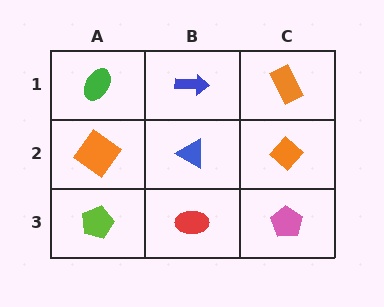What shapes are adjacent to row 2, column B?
A blue arrow (row 1, column B), a red ellipse (row 3, column B), an orange diamond (row 2, column A), an orange diamond (row 2, column C).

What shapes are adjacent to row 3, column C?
An orange diamond (row 2, column C), a red ellipse (row 3, column B).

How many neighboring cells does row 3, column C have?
2.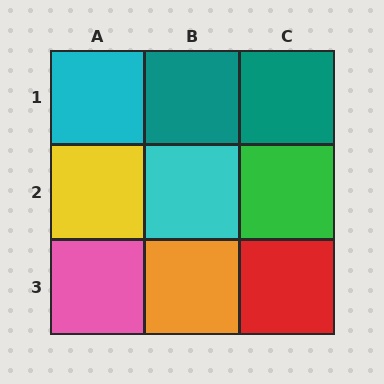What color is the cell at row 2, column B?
Cyan.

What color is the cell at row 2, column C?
Green.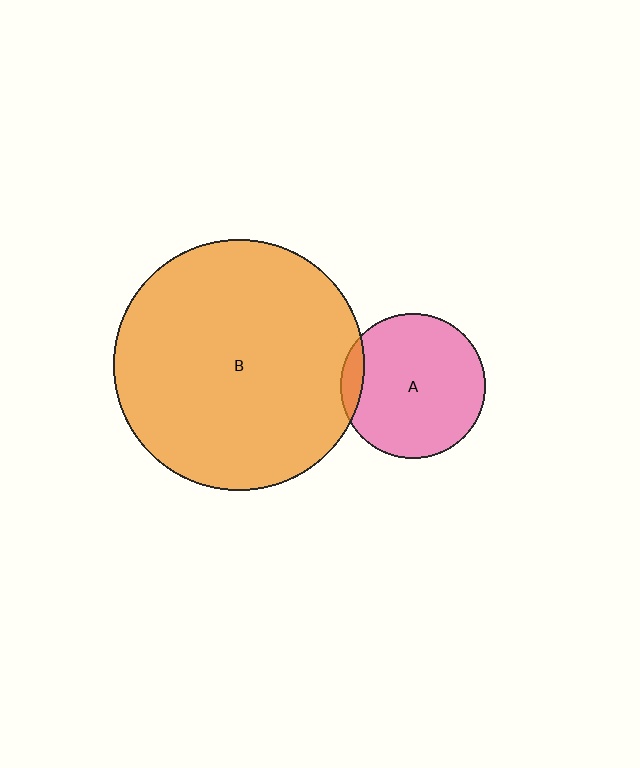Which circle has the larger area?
Circle B (orange).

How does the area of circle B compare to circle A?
Approximately 3.0 times.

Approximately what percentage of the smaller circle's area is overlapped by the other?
Approximately 10%.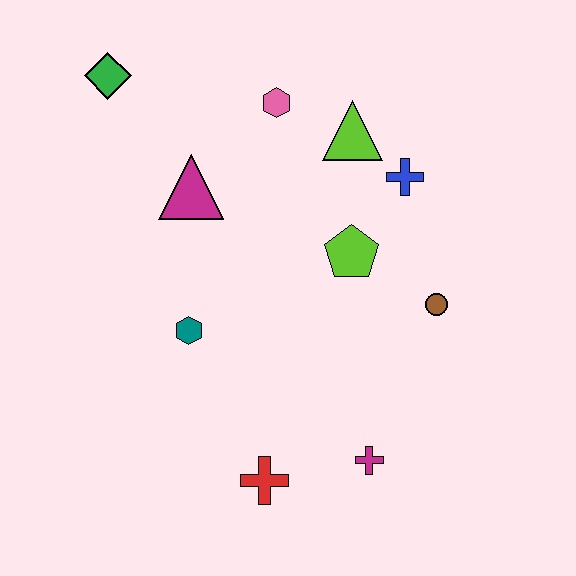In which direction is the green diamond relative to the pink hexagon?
The green diamond is to the left of the pink hexagon.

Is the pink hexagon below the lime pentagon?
No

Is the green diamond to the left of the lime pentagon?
Yes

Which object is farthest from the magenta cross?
The green diamond is farthest from the magenta cross.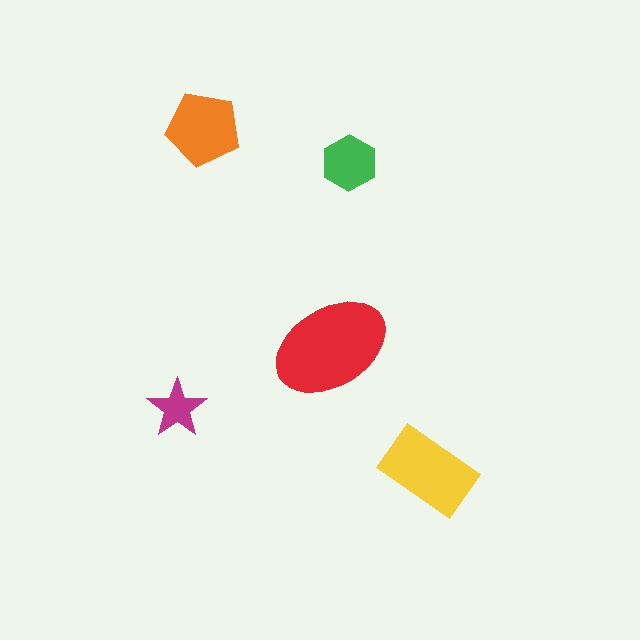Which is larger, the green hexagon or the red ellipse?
The red ellipse.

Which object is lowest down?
The yellow rectangle is bottommost.